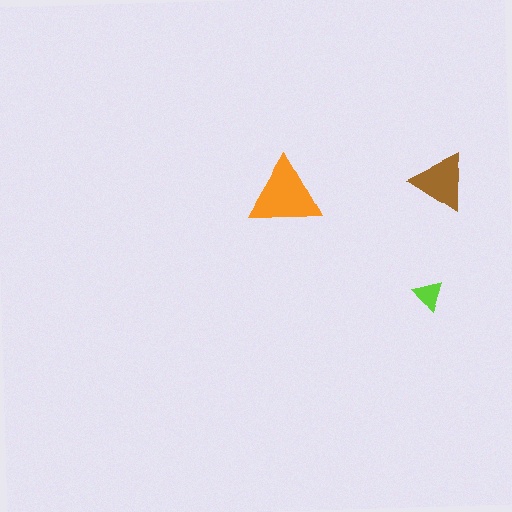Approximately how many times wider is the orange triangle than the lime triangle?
About 2.5 times wider.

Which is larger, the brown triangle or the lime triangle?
The brown one.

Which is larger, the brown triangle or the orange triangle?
The orange one.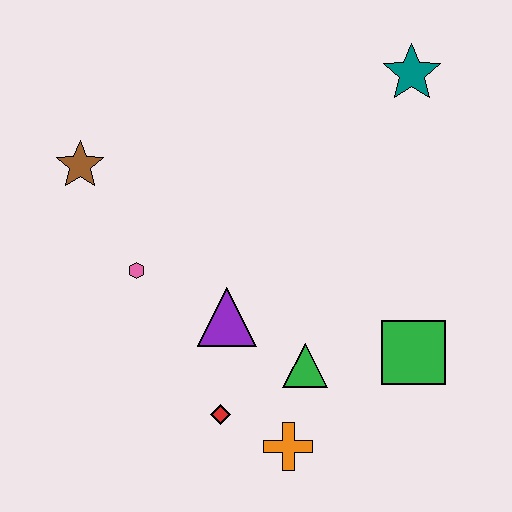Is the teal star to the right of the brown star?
Yes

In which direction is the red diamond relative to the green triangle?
The red diamond is to the left of the green triangle.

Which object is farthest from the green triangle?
The teal star is farthest from the green triangle.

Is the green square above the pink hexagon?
No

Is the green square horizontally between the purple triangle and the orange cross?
No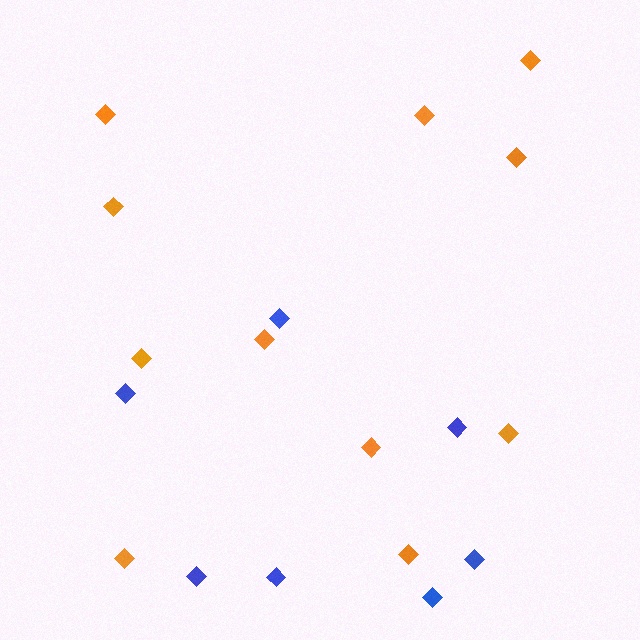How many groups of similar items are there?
There are 2 groups: one group of blue diamonds (7) and one group of orange diamonds (11).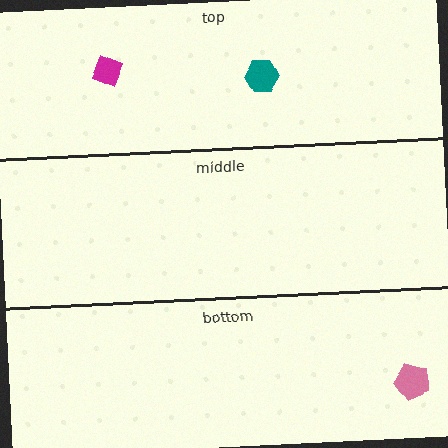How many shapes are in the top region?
2.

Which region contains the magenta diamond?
The top region.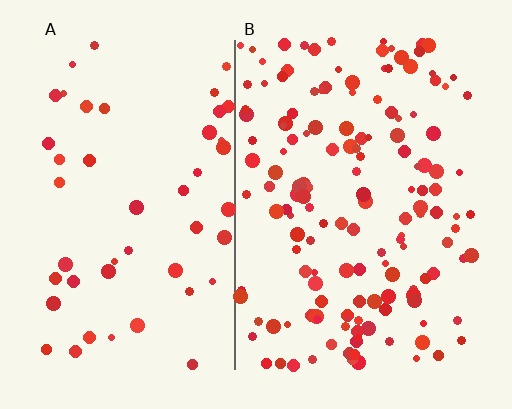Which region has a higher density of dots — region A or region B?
B (the right).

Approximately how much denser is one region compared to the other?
Approximately 3.1× — region B over region A.